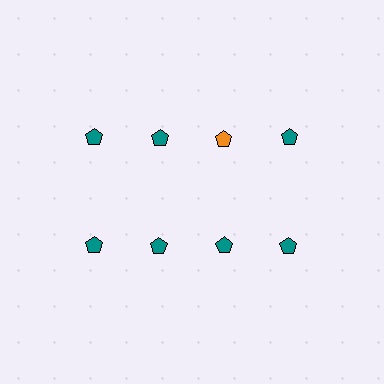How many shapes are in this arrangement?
There are 8 shapes arranged in a grid pattern.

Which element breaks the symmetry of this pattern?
The orange pentagon in the top row, center column breaks the symmetry. All other shapes are teal pentagons.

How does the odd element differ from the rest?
It has a different color: orange instead of teal.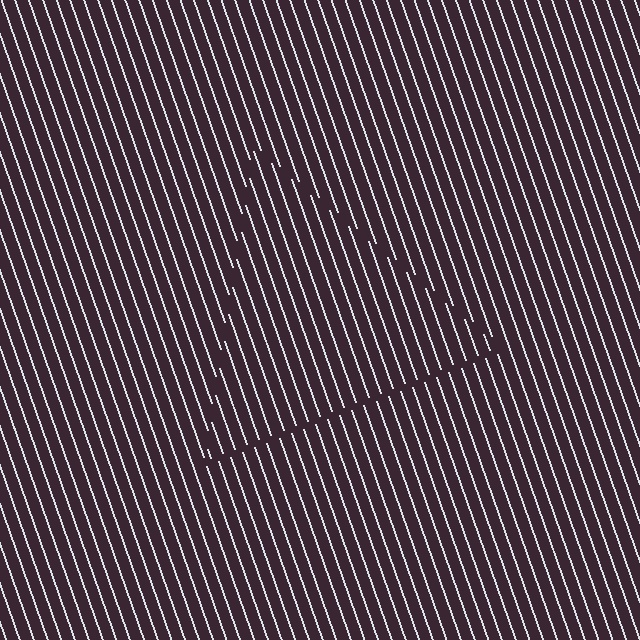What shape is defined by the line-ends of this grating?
An illusory triangle. The interior of the shape contains the same grating, shifted by half a period — the contour is defined by the phase discontinuity where line-ends from the inner and outer gratings abut.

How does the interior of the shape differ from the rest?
The interior of the shape contains the same grating, shifted by half a period — the contour is defined by the phase discontinuity where line-ends from the inner and outer gratings abut.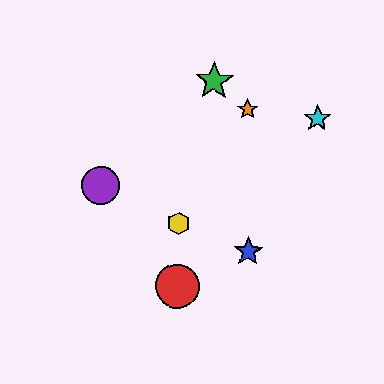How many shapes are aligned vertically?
2 shapes (the red circle, the yellow hexagon) are aligned vertically.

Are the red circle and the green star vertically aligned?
No, the red circle is at x≈177 and the green star is at x≈214.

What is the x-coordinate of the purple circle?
The purple circle is at x≈101.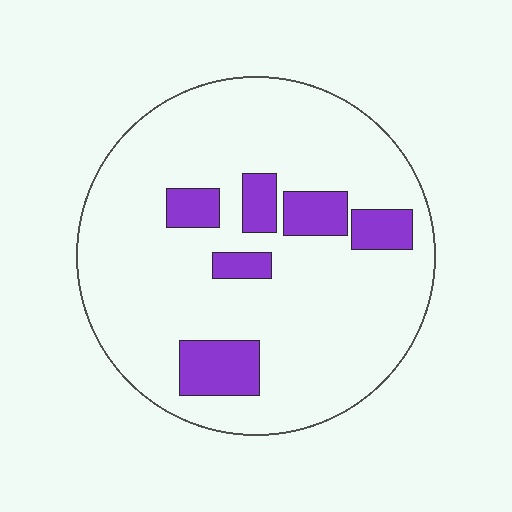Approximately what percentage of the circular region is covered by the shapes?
Approximately 15%.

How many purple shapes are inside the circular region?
6.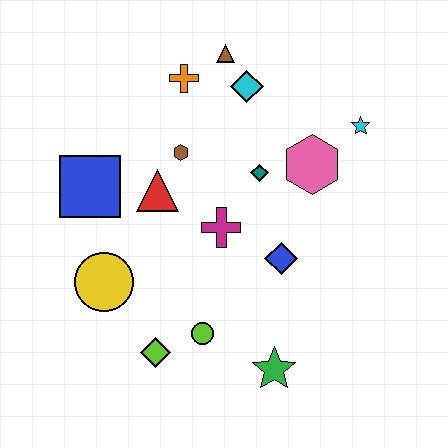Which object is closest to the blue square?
The red triangle is closest to the blue square.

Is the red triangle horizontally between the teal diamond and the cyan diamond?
No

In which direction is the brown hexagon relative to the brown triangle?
The brown hexagon is below the brown triangle.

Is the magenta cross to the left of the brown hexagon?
No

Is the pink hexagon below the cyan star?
Yes